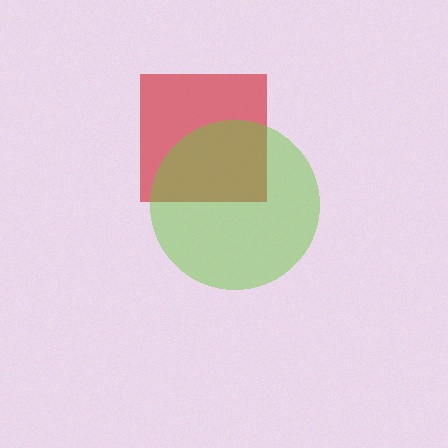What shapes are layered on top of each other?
The layered shapes are: a red square, a lime circle.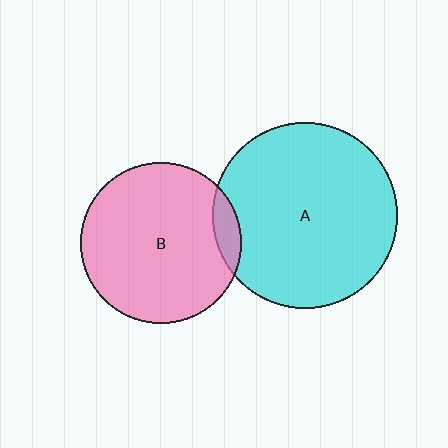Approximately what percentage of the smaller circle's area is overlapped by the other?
Approximately 10%.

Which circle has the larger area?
Circle A (cyan).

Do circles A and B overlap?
Yes.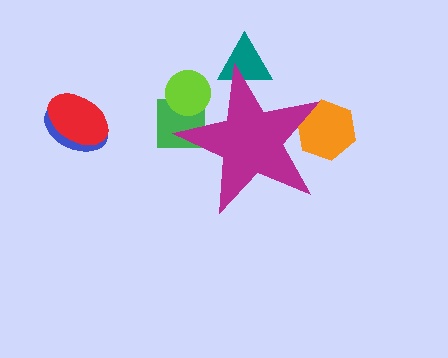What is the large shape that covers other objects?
A magenta star.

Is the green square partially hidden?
Yes, the green square is partially hidden behind the magenta star.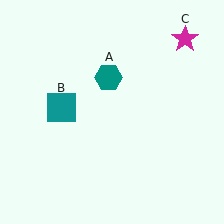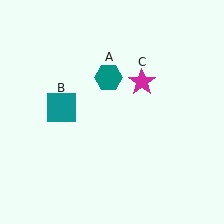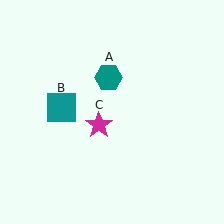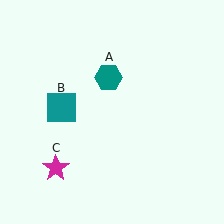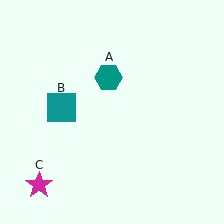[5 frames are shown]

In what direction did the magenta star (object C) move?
The magenta star (object C) moved down and to the left.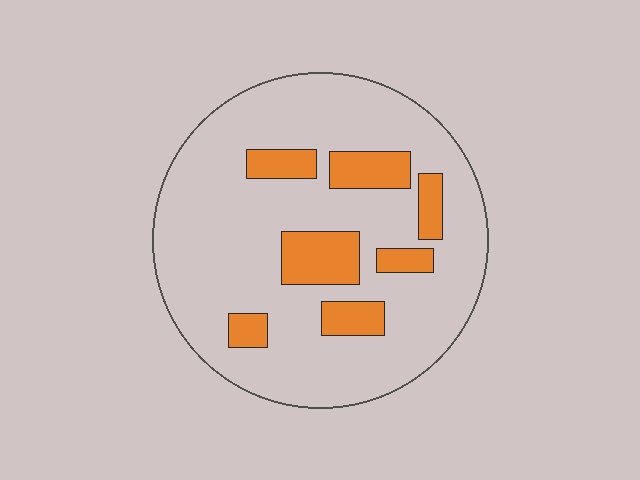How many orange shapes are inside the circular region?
7.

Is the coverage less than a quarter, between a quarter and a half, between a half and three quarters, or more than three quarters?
Less than a quarter.